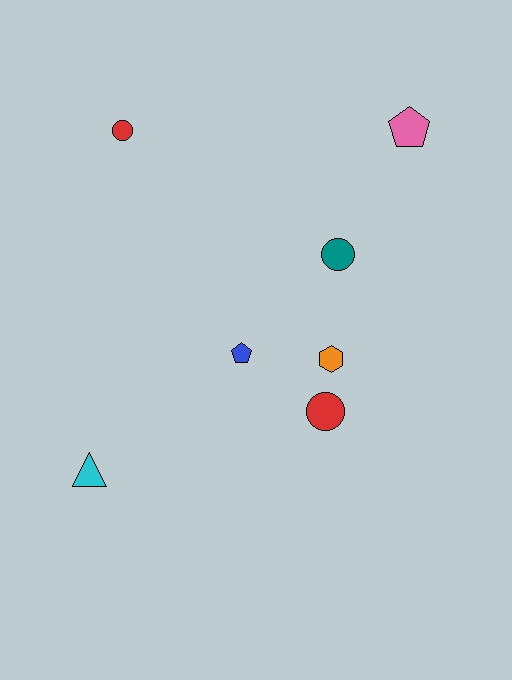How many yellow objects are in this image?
There are no yellow objects.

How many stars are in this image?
There are no stars.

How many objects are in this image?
There are 7 objects.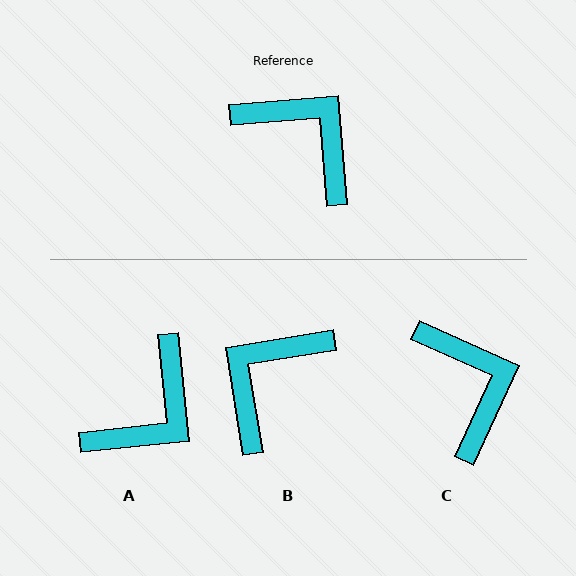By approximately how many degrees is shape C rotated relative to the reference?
Approximately 29 degrees clockwise.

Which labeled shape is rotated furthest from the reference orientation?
B, about 95 degrees away.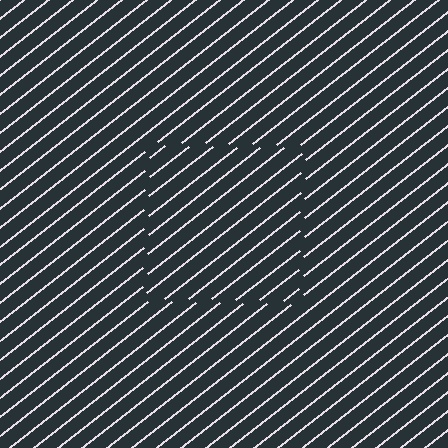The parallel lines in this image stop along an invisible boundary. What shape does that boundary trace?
An illusory square. The interior of the shape contains the same grating, shifted by half a period — the contour is defined by the phase discontinuity where line-ends from the inner and outer gratings abut.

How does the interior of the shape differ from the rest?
The interior of the shape contains the same grating, shifted by half a period — the contour is defined by the phase discontinuity where line-ends from the inner and outer gratings abut.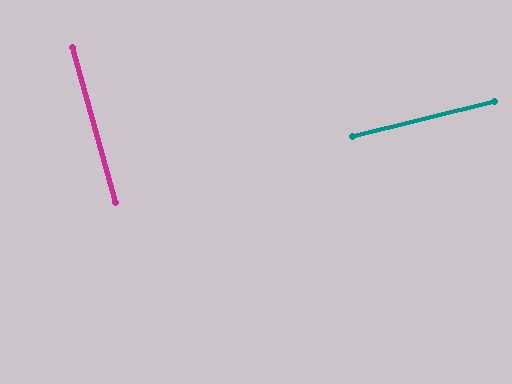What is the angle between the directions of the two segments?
Approximately 88 degrees.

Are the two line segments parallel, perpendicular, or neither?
Perpendicular — they meet at approximately 88°.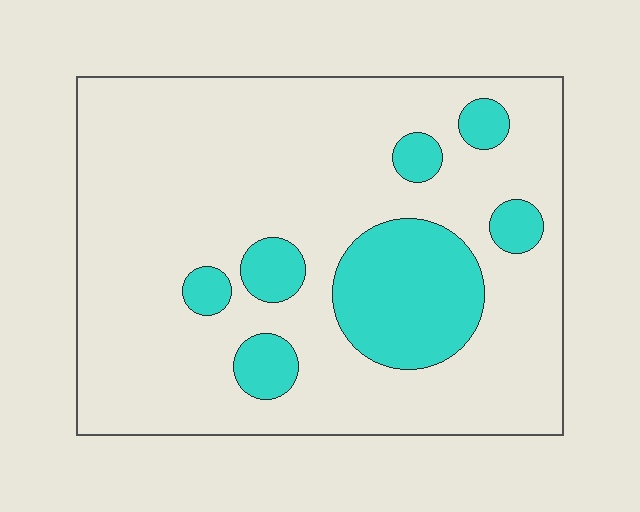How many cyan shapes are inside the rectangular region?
7.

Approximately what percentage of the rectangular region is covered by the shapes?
Approximately 20%.